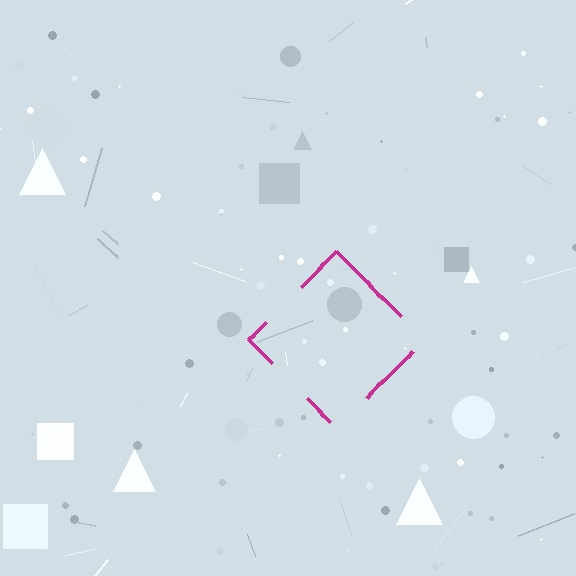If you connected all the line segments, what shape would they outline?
They would outline a diamond.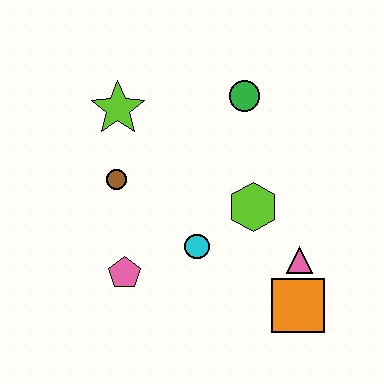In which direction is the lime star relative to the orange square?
The lime star is above the orange square.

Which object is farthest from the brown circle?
The orange square is farthest from the brown circle.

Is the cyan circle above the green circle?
No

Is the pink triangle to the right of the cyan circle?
Yes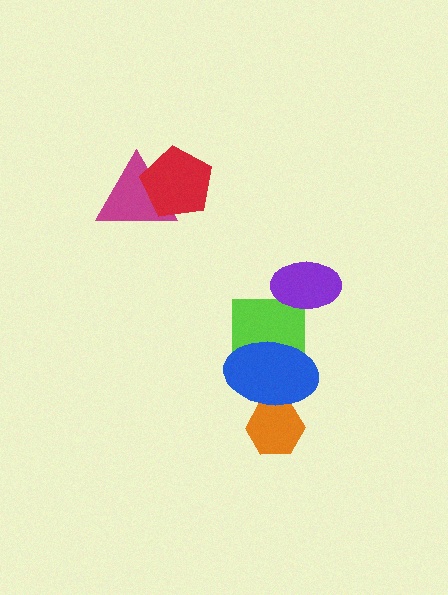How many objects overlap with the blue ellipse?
2 objects overlap with the blue ellipse.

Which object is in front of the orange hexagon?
The blue ellipse is in front of the orange hexagon.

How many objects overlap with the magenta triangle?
1 object overlaps with the magenta triangle.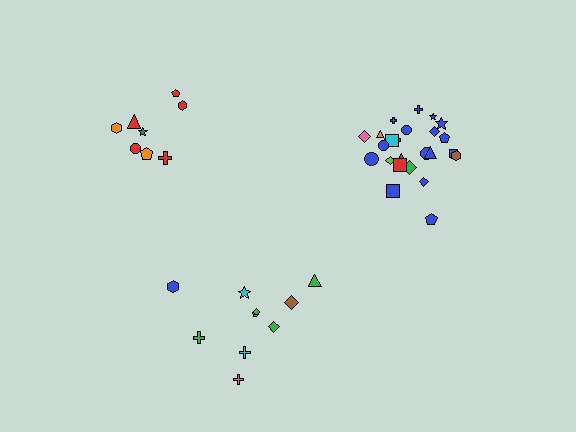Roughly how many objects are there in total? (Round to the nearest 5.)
Roughly 45 objects in total.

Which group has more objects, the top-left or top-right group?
The top-right group.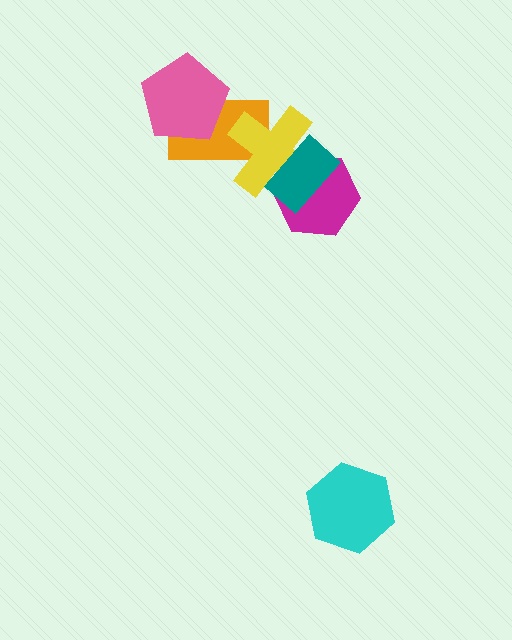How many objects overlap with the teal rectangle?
2 objects overlap with the teal rectangle.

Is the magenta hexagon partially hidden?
Yes, it is partially covered by another shape.